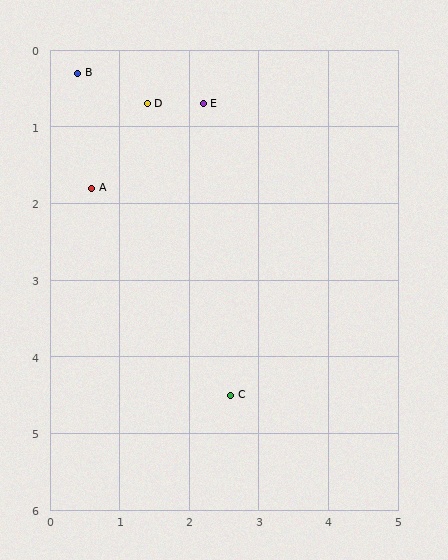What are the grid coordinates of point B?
Point B is at approximately (0.4, 0.3).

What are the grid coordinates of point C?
Point C is at approximately (2.6, 4.5).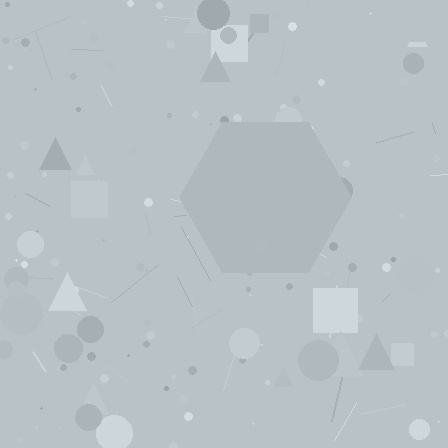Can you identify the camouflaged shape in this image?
The camouflaged shape is a hexagon.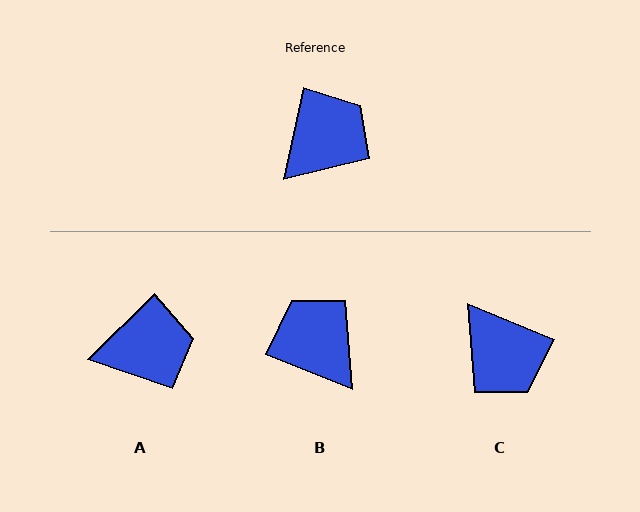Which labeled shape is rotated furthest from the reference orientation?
C, about 100 degrees away.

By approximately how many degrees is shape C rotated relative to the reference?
Approximately 100 degrees clockwise.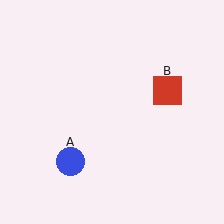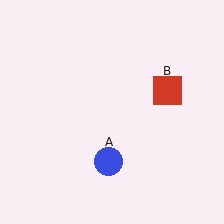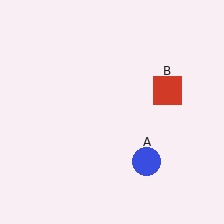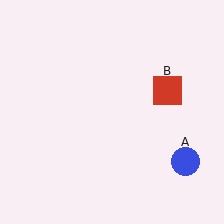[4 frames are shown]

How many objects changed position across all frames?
1 object changed position: blue circle (object A).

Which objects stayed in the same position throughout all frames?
Red square (object B) remained stationary.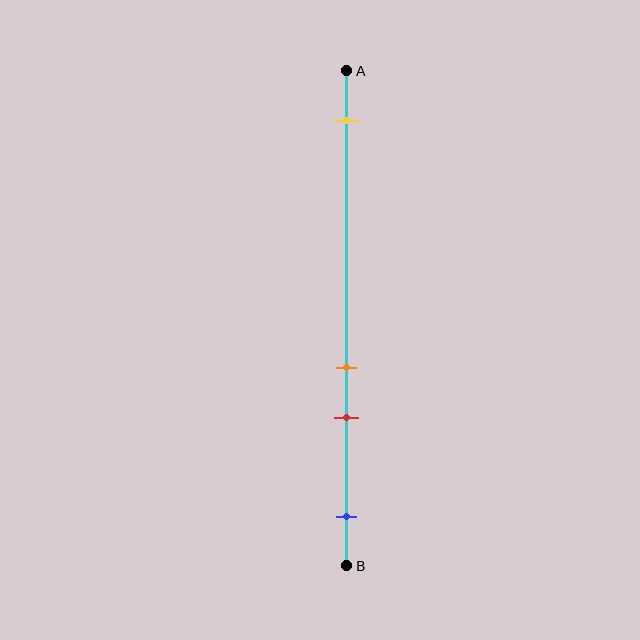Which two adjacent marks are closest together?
The orange and red marks are the closest adjacent pair.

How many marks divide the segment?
There are 4 marks dividing the segment.